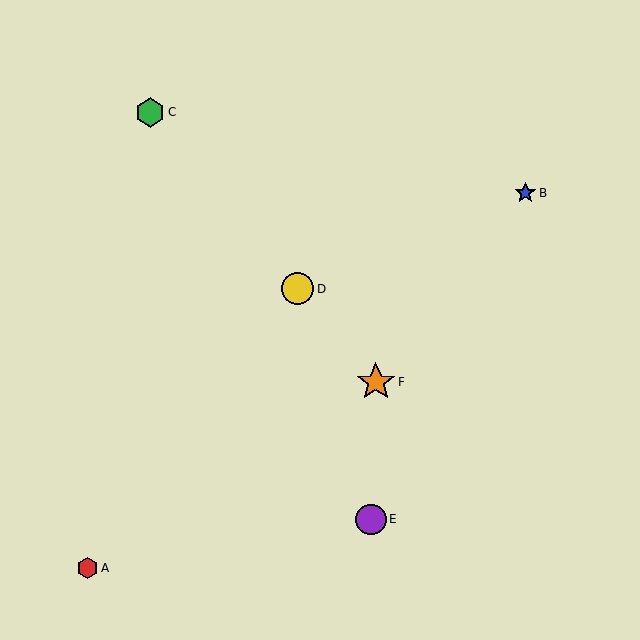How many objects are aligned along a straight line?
3 objects (C, D, F) are aligned along a straight line.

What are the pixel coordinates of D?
Object D is at (298, 289).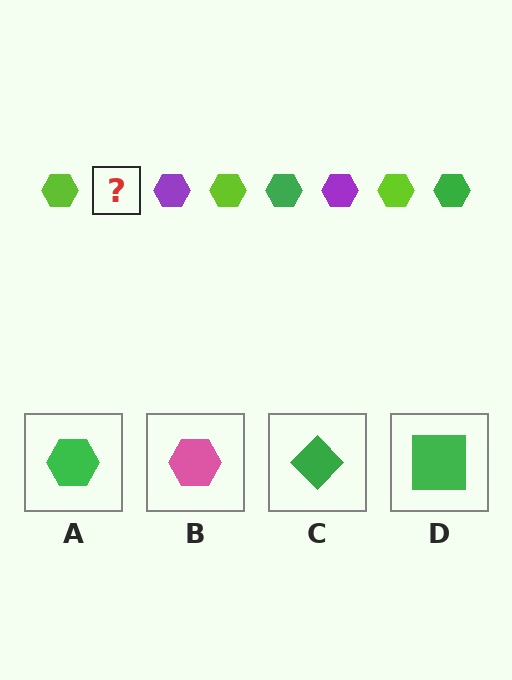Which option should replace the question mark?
Option A.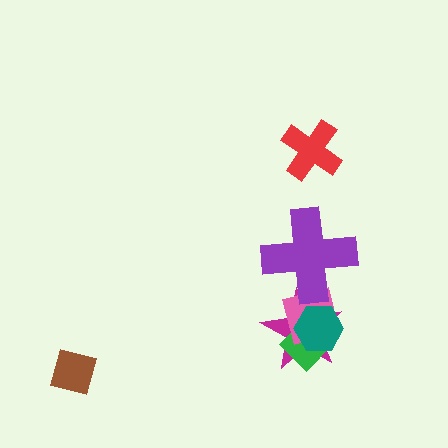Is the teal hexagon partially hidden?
No, no other shape covers it.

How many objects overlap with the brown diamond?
0 objects overlap with the brown diamond.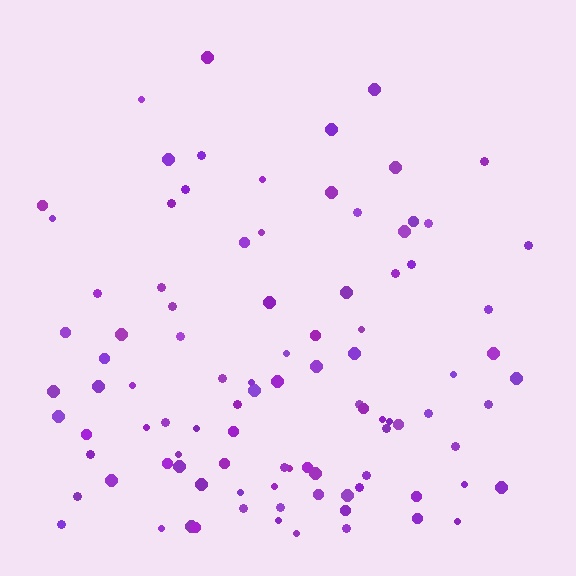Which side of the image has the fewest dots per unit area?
The top.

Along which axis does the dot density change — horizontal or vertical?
Vertical.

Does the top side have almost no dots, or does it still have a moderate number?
Still a moderate number, just noticeably fewer than the bottom.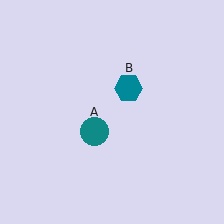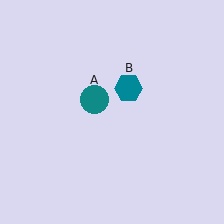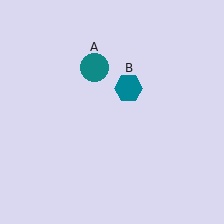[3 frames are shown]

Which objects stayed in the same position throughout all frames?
Teal hexagon (object B) remained stationary.